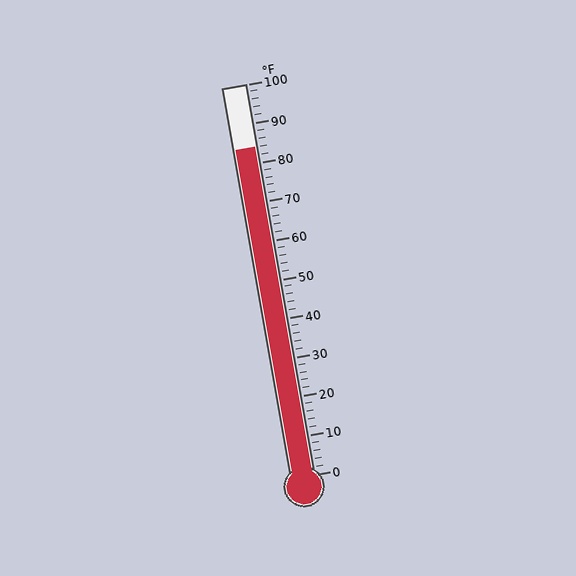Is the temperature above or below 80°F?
The temperature is above 80°F.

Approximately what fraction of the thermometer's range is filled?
The thermometer is filled to approximately 85% of its range.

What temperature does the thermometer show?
The thermometer shows approximately 84°F.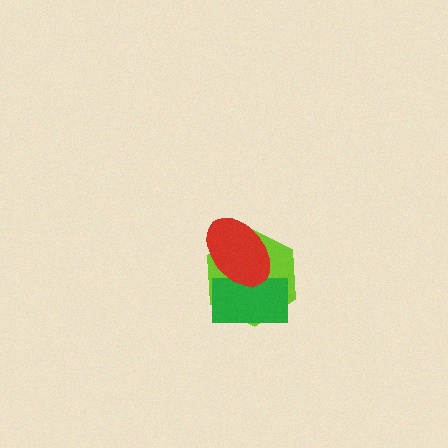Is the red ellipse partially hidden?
No, no other shape covers it.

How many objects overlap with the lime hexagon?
2 objects overlap with the lime hexagon.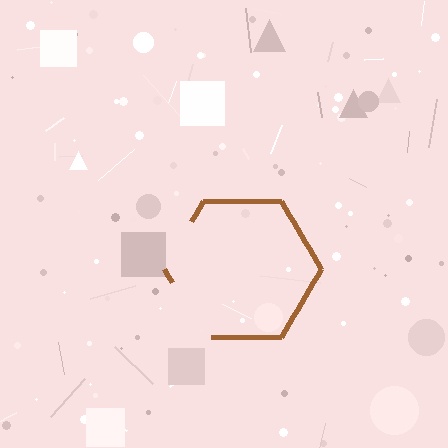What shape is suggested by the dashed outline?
The dashed outline suggests a hexagon.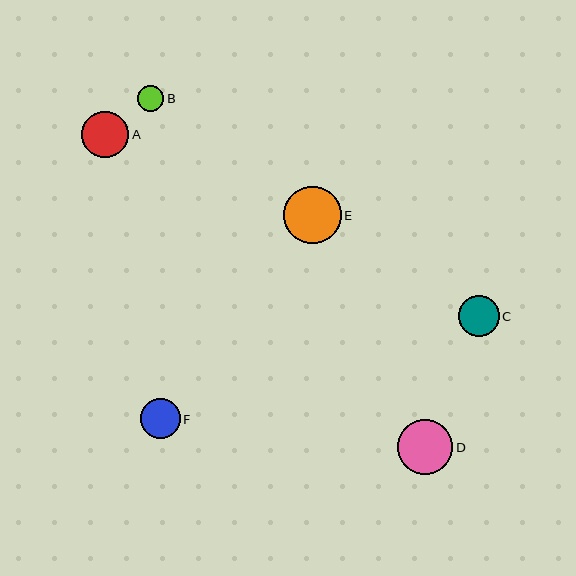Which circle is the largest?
Circle E is the largest with a size of approximately 57 pixels.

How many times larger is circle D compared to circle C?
Circle D is approximately 1.3 times the size of circle C.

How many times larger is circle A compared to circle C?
Circle A is approximately 1.1 times the size of circle C.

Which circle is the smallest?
Circle B is the smallest with a size of approximately 26 pixels.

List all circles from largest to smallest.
From largest to smallest: E, D, A, C, F, B.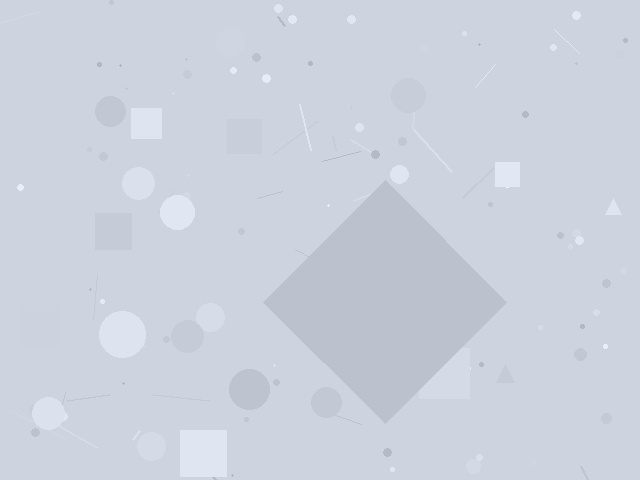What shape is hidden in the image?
A diamond is hidden in the image.